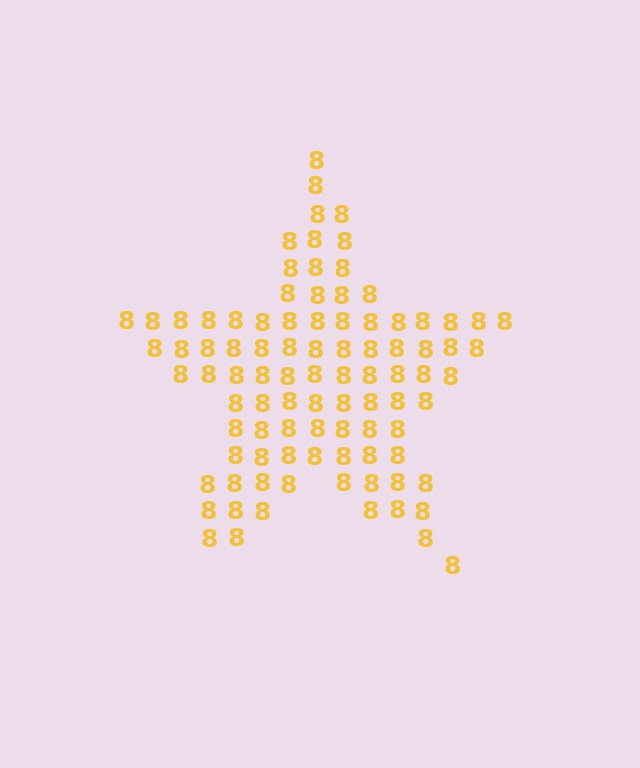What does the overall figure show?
The overall figure shows a star.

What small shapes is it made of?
It is made of small digit 8's.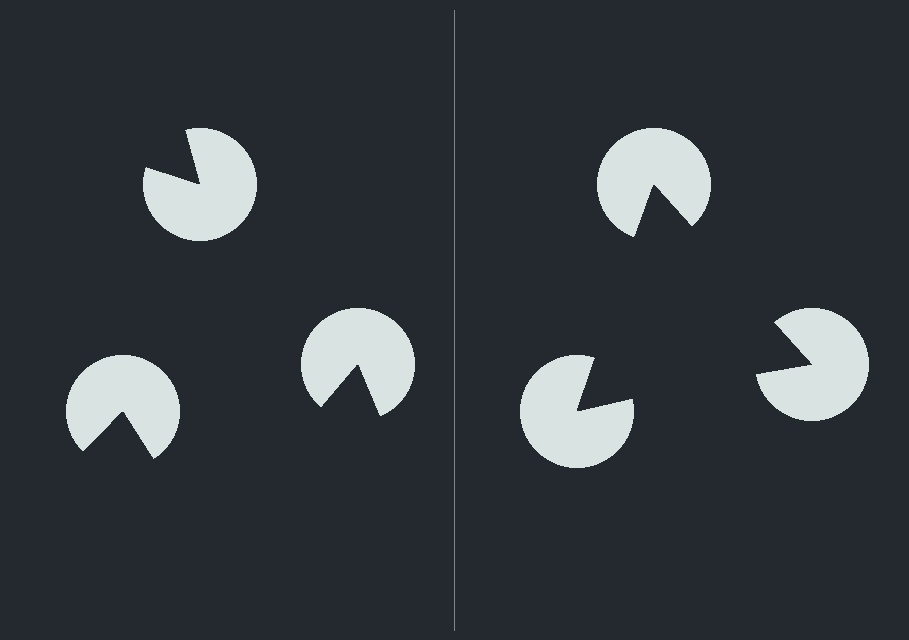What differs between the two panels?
The pac-man discs are positioned identically on both sides; only the wedge orientations differ. On the right they align to a triangle; on the left they are misaligned.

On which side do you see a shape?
An illusory triangle appears on the right side. On the left side the wedge cuts are rotated, so no coherent shape forms.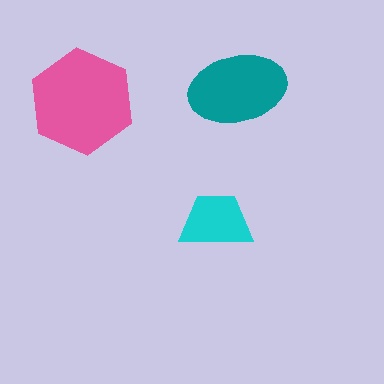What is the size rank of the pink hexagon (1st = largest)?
1st.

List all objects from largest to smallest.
The pink hexagon, the teal ellipse, the cyan trapezoid.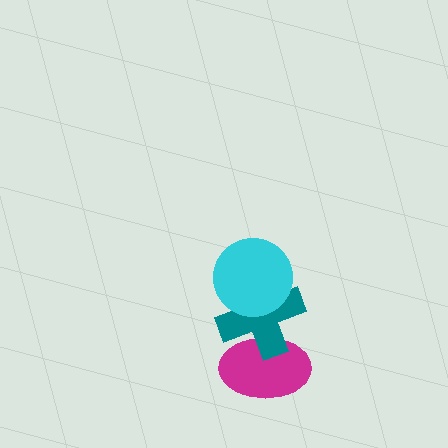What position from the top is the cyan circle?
The cyan circle is 1st from the top.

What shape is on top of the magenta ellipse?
The teal cross is on top of the magenta ellipse.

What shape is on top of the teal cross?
The cyan circle is on top of the teal cross.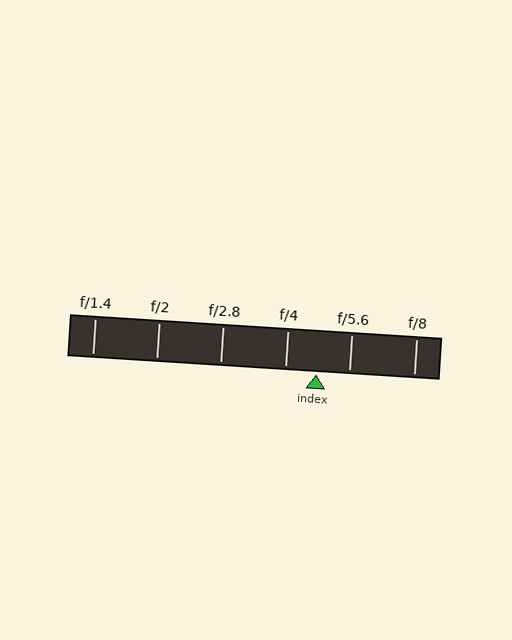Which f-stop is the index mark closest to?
The index mark is closest to f/4.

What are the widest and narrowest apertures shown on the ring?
The widest aperture shown is f/1.4 and the narrowest is f/8.